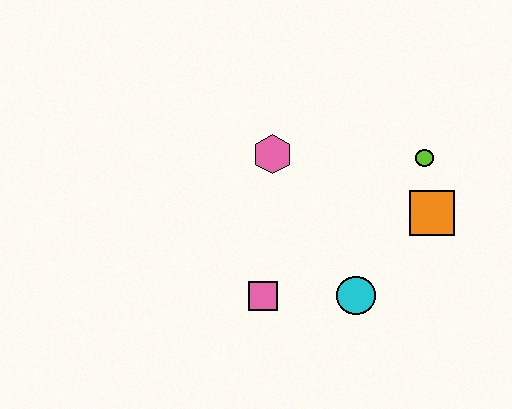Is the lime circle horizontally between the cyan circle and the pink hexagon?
No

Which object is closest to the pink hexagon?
The pink square is closest to the pink hexagon.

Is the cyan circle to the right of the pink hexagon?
Yes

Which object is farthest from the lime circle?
The pink square is farthest from the lime circle.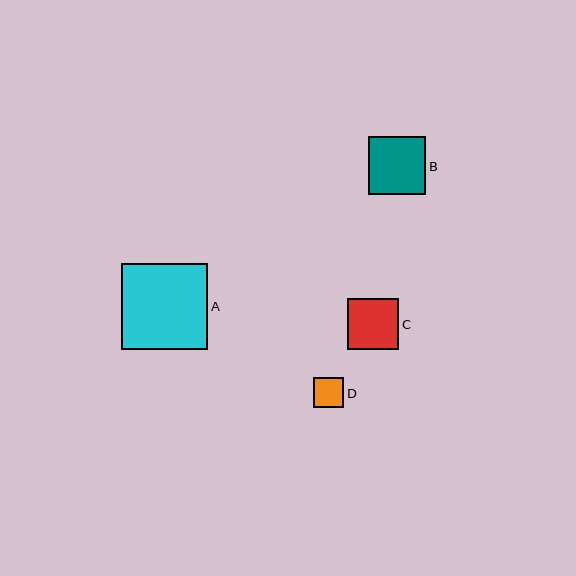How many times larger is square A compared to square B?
Square A is approximately 1.5 times the size of square B.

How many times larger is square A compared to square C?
Square A is approximately 1.7 times the size of square C.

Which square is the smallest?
Square D is the smallest with a size of approximately 30 pixels.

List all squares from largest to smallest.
From largest to smallest: A, B, C, D.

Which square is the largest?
Square A is the largest with a size of approximately 86 pixels.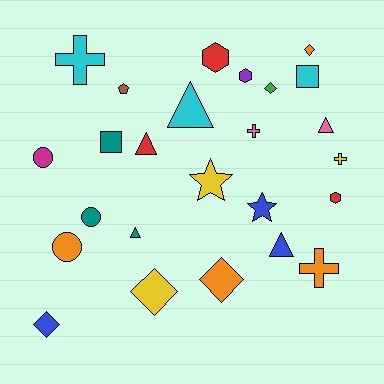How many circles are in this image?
There are 3 circles.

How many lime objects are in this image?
There are no lime objects.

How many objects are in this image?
There are 25 objects.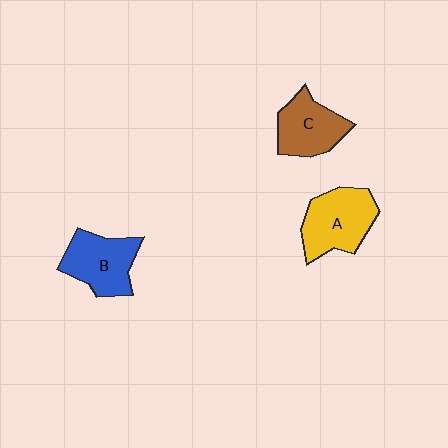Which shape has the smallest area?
Shape C (brown).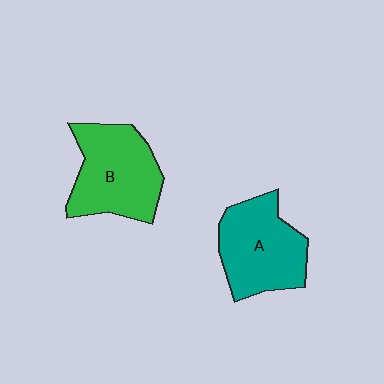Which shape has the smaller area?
Shape A (teal).